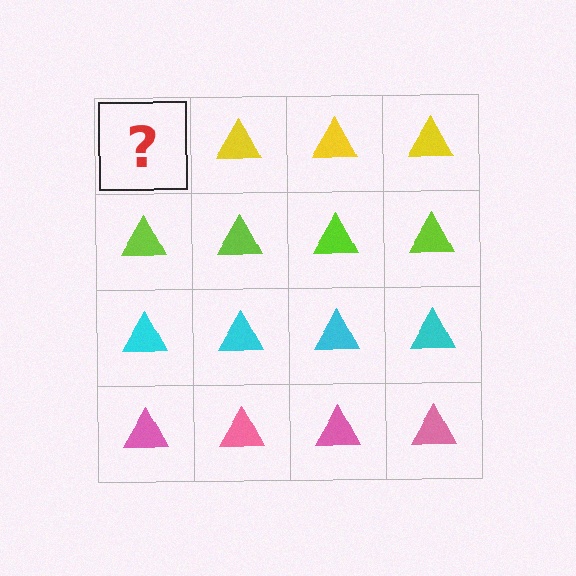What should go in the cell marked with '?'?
The missing cell should contain a yellow triangle.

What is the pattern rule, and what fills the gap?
The rule is that each row has a consistent color. The gap should be filled with a yellow triangle.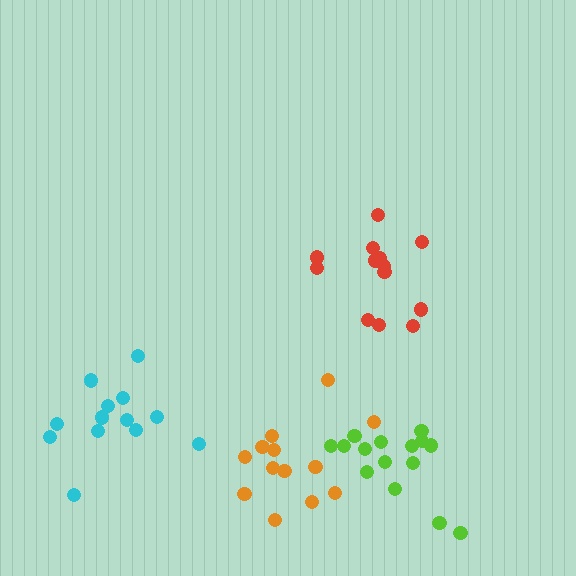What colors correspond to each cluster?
The clusters are colored: cyan, lime, orange, red.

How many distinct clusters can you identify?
There are 4 distinct clusters.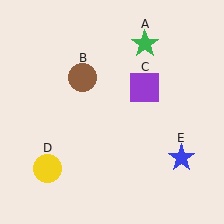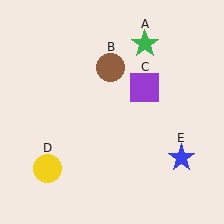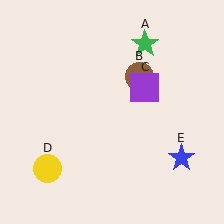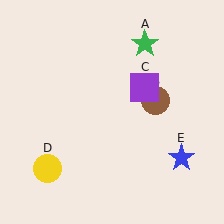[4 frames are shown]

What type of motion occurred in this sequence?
The brown circle (object B) rotated clockwise around the center of the scene.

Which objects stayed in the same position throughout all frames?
Green star (object A) and purple square (object C) and yellow circle (object D) and blue star (object E) remained stationary.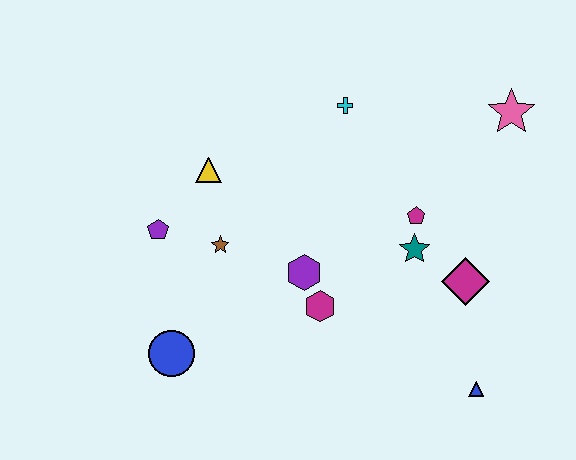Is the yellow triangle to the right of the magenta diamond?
No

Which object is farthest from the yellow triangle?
The blue triangle is farthest from the yellow triangle.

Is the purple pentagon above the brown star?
Yes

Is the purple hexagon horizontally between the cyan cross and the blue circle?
Yes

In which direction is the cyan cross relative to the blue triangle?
The cyan cross is above the blue triangle.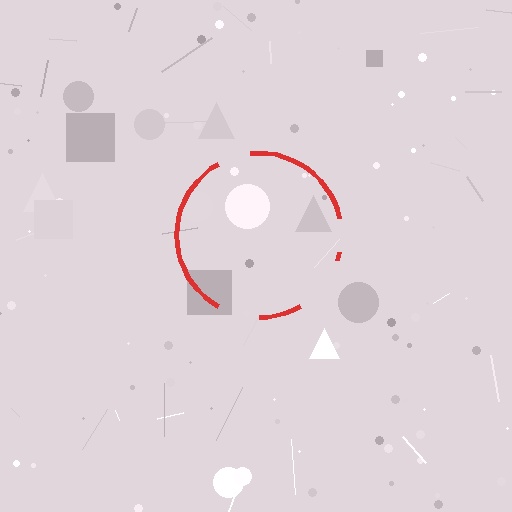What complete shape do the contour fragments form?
The contour fragments form a circle.